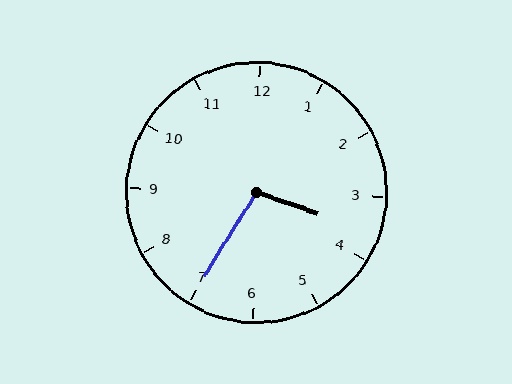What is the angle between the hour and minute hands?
Approximately 102 degrees.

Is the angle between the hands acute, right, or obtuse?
It is obtuse.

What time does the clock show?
3:35.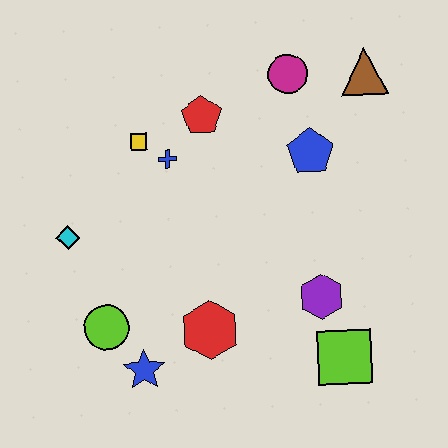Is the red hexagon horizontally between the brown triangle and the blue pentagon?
No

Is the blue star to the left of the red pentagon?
Yes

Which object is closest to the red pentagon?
The blue cross is closest to the red pentagon.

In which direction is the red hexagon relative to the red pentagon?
The red hexagon is below the red pentagon.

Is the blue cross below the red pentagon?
Yes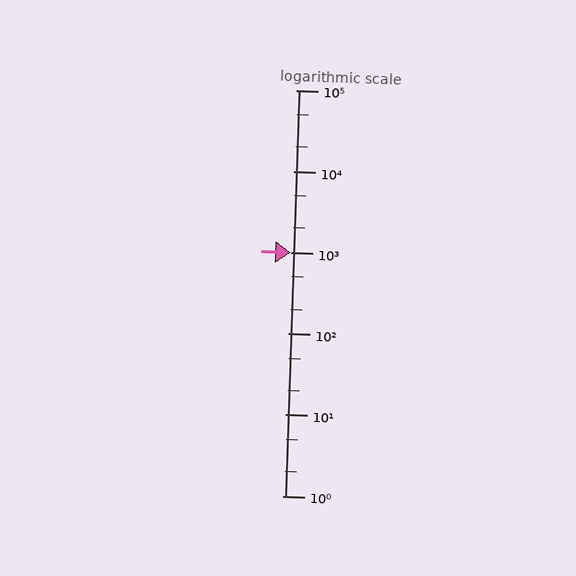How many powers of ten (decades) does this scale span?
The scale spans 5 decades, from 1 to 100000.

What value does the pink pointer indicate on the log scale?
The pointer indicates approximately 1000.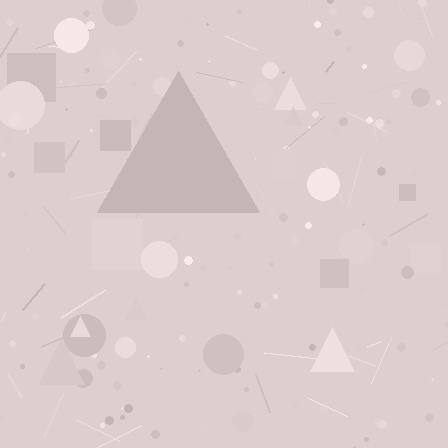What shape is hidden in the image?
A triangle is hidden in the image.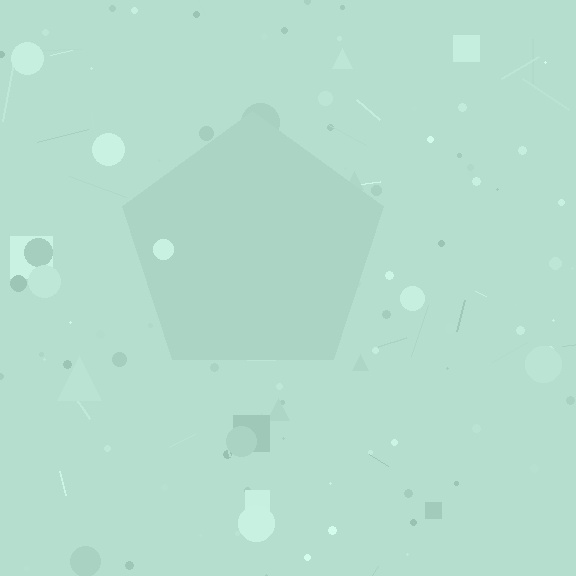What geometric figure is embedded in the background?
A pentagon is embedded in the background.